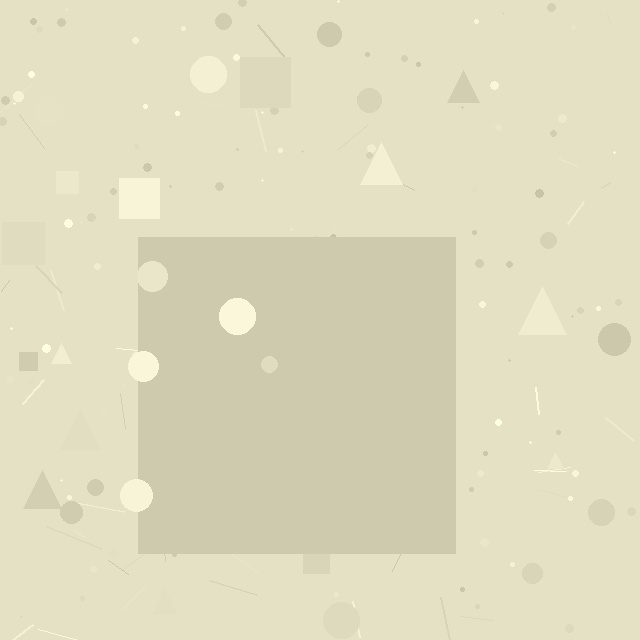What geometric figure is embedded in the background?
A square is embedded in the background.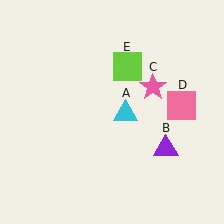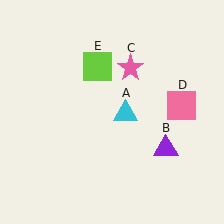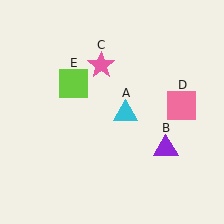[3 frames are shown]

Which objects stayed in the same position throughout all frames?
Cyan triangle (object A) and purple triangle (object B) and pink square (object D) remained stationary.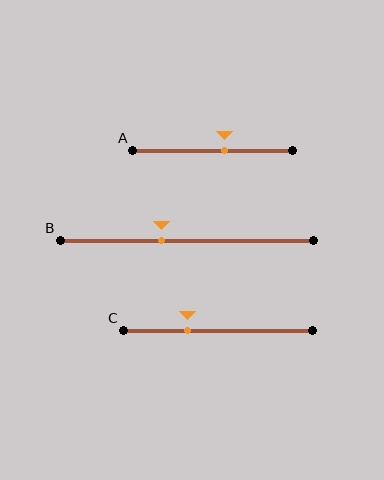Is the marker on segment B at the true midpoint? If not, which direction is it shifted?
No, the marker on segment B is shifted to the left by about 10% of the segment length.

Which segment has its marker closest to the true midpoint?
Segment A has its marker closest to the true midpoint.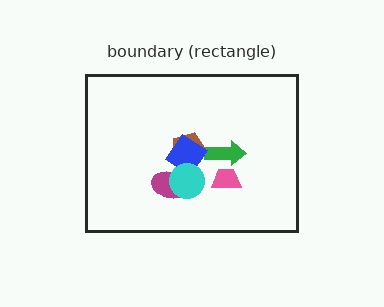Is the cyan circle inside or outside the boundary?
Inside.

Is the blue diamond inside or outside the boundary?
Inside.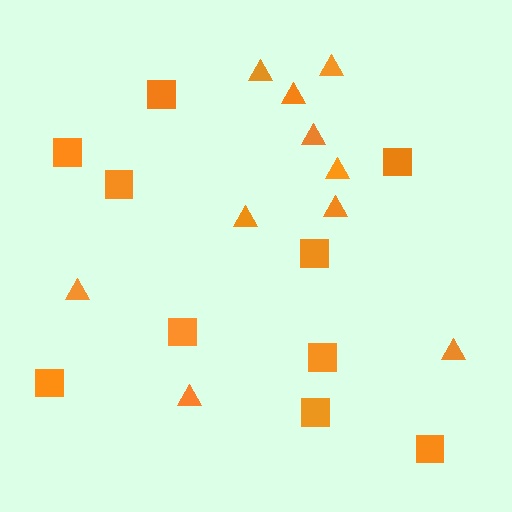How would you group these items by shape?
There are 2 groups: one group of triangles (10) and one group of squares (10).